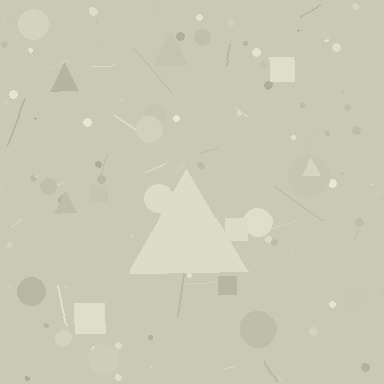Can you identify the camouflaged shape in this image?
The camouflaged shape is a triangle.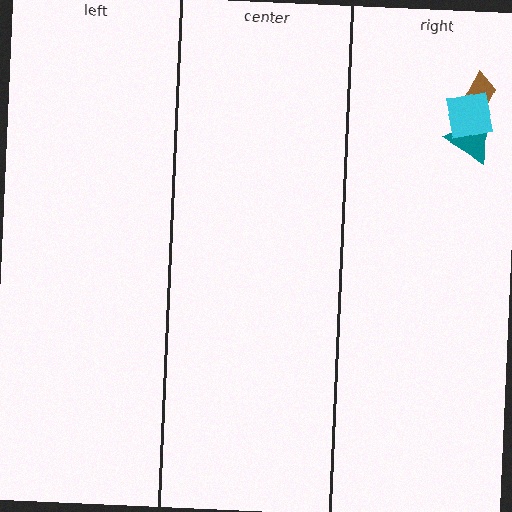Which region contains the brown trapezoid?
The right region.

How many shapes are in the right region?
3.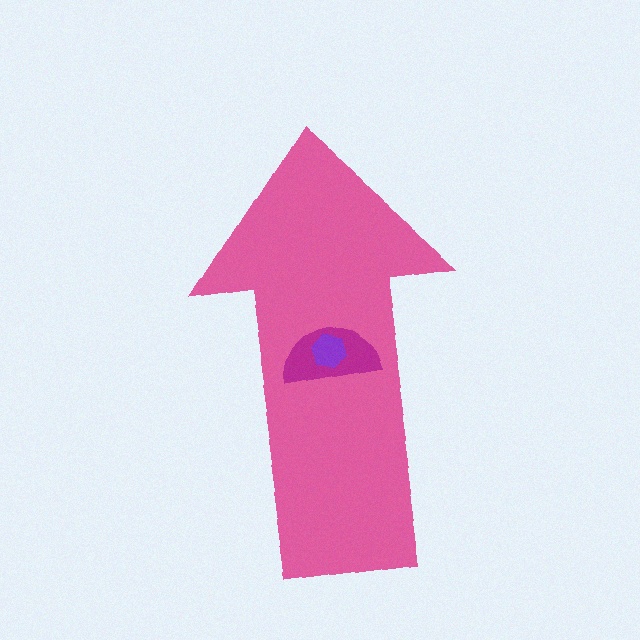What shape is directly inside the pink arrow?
The magenta semicircle.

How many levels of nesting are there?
3.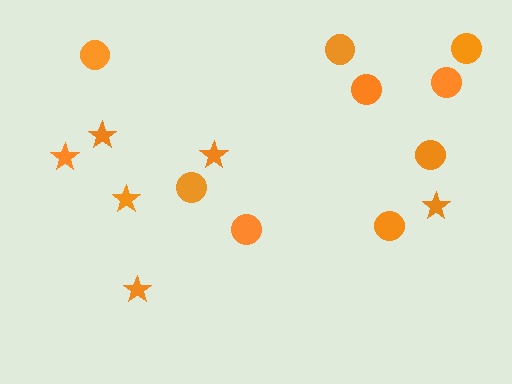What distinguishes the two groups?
There are 2 groups: one group of circles (9) and one group of stars (6).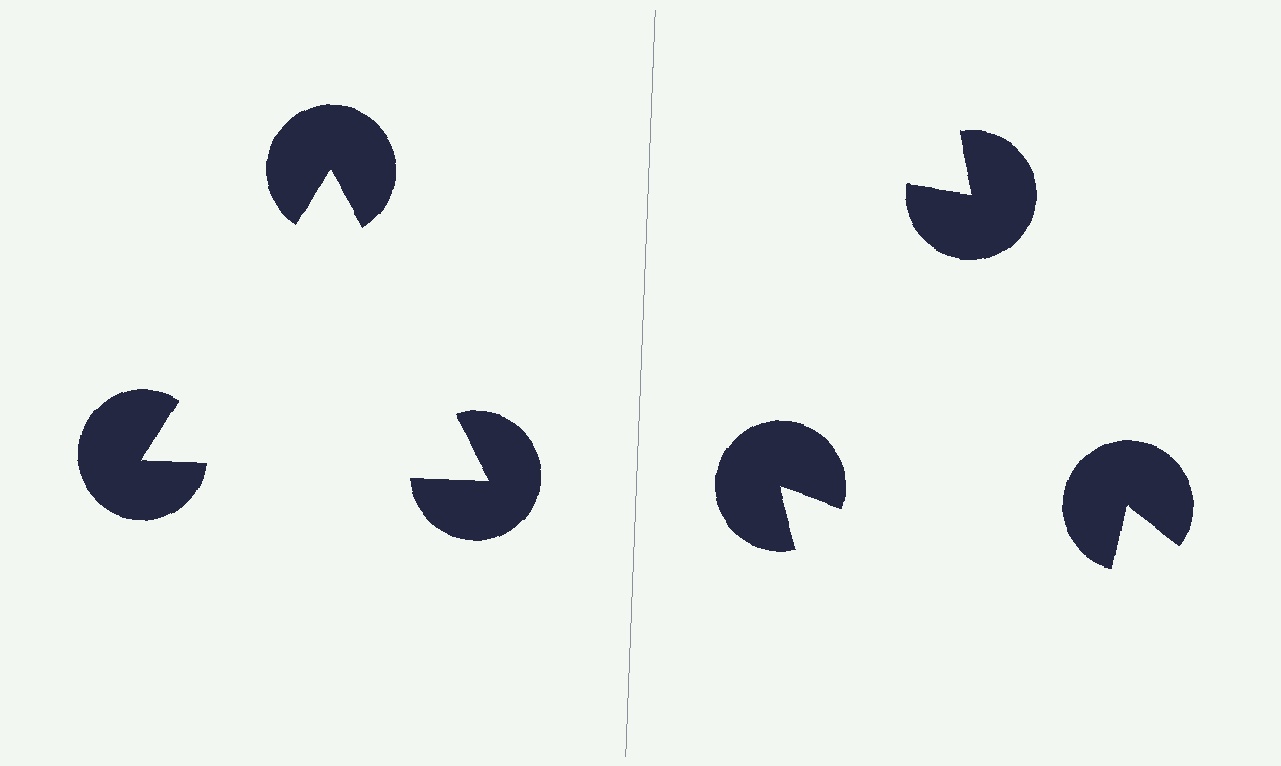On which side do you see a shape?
An illusory triangle appears on the left side. On the right side the wedge cuts are rotated, so no coherent shape forms.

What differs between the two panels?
The pac-man discs are positioned identically on both sides; only the wedge orientations differ. On the left they align to a triangle; on the right they are misaligned.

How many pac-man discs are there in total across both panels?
6 — 3 on each side.